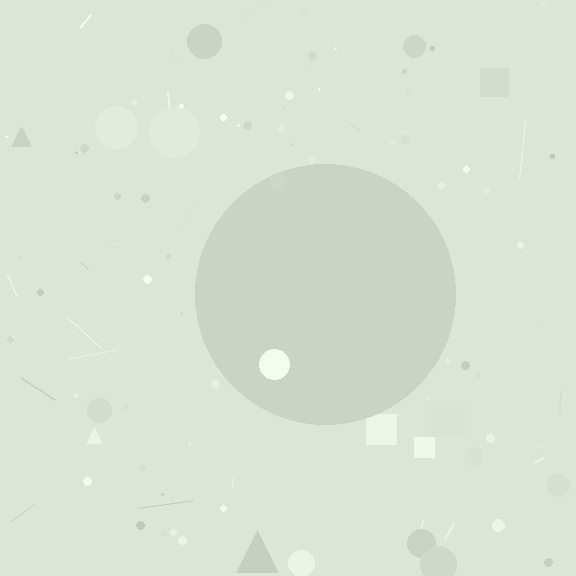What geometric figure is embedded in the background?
A circle is embedded in the background.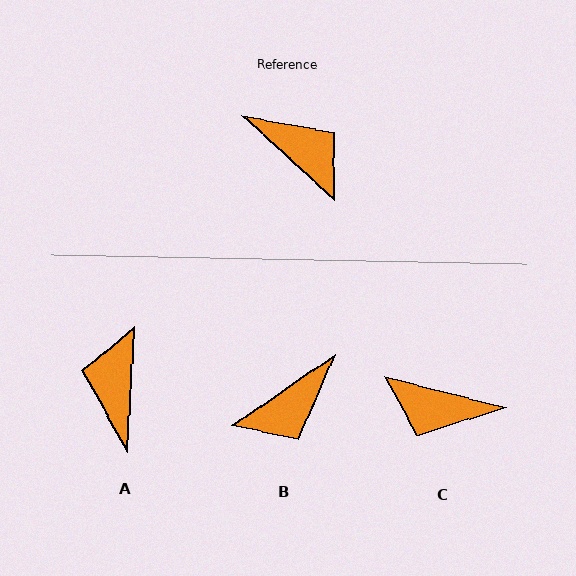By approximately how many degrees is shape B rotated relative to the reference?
Approximately 103 degrees clockwise.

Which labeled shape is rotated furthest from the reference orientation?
C, about 152 degrees away.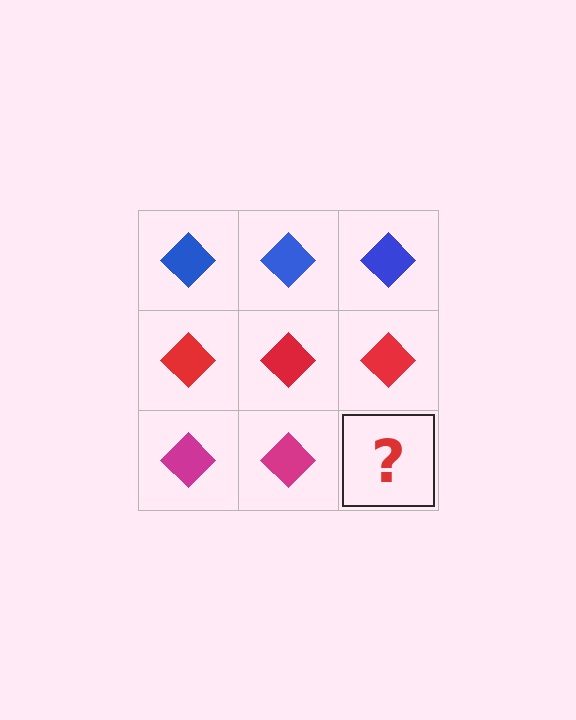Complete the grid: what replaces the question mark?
The question mark should be replaced with a magenta diamond.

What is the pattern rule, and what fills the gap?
The rule is that each row has a consistent color. The gap should be filled with a magenta diamond.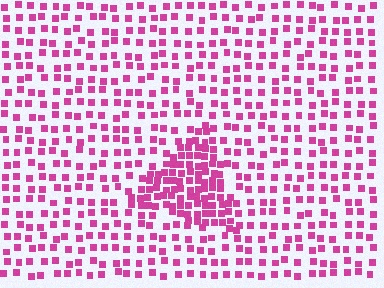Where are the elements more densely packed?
The elements are more densely packed inside the triangle boundary.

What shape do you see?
I see a triangle.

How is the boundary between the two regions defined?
The boundary is defined by a change in element density (approximately 2.3x ratio). All elements are the same color, size, and shape.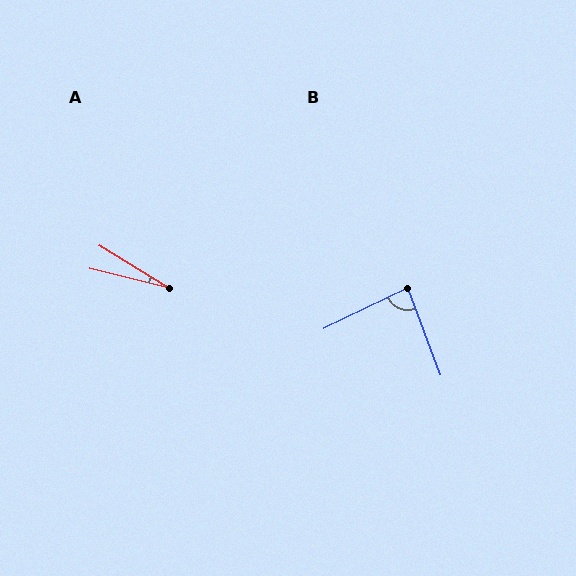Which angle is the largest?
B, at approximately 85 degrees.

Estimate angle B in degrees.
Approximately 85 degrees.